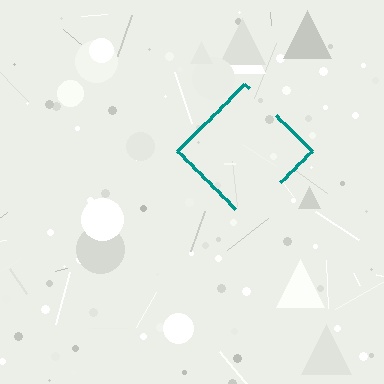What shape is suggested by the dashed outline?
The dashed outline suggests a diamond.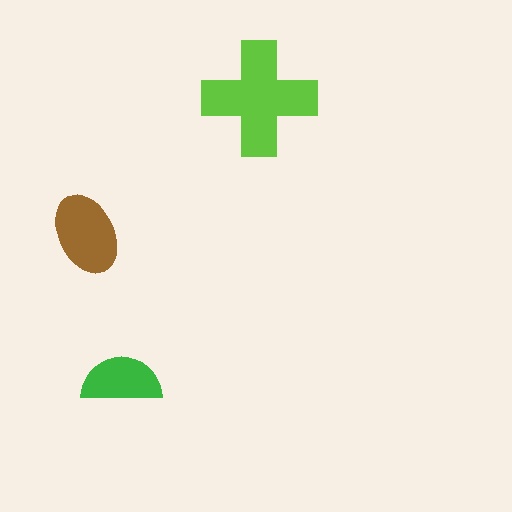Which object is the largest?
The lime cross.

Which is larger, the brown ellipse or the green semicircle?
The brown ellipse.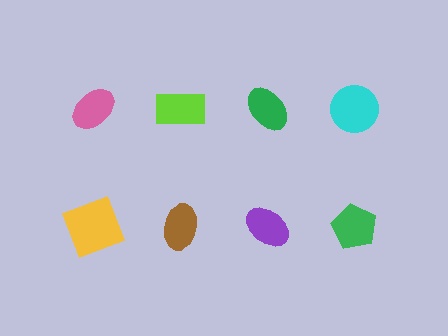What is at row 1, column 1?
A pink ellipse.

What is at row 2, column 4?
A green pentagon.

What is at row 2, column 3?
A purple ellipse.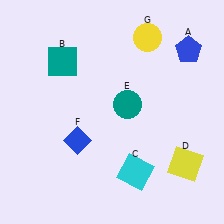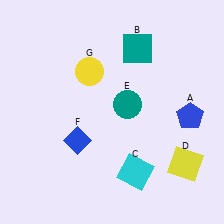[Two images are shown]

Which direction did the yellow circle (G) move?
The yellow circle (G) moved left.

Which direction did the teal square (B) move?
The teal square (B) moved right.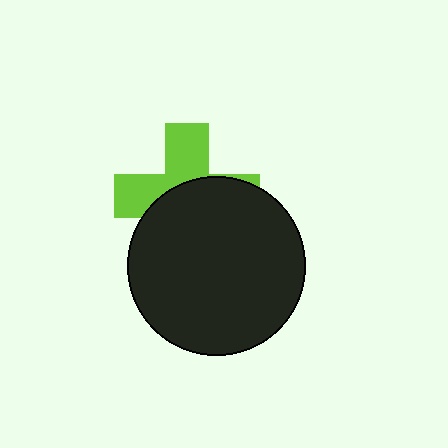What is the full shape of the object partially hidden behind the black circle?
The partially hidden object is a lime cross.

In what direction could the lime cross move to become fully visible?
The lime cross could move up. That would shift it out from behind the black circle entirely.